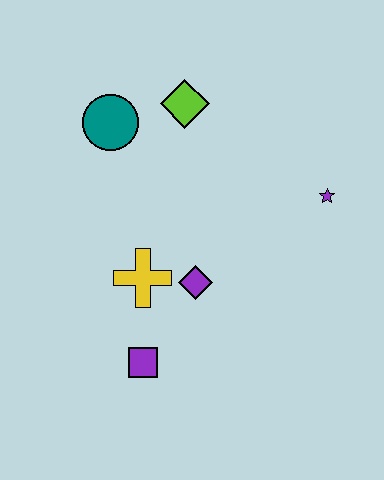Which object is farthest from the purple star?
The purple square is farthest from the purple star.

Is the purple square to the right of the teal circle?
Yes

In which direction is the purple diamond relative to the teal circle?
The purple diamond is below the teal circle.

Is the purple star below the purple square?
No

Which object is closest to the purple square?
The yellow cross is closest to the purple square.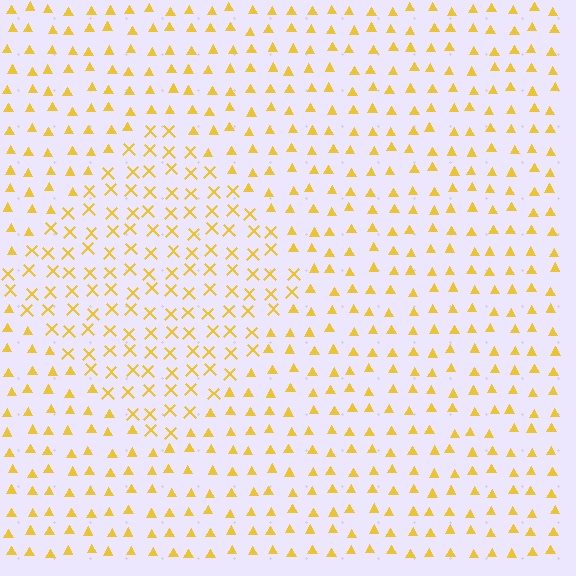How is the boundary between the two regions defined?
The boundary is defined by a change in element shape: X marks inside vs. triangles outside. All elements share the same color and spacing.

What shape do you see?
I see a diamond.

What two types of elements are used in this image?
The image uses X marks inside the diamond region and triangles outside it.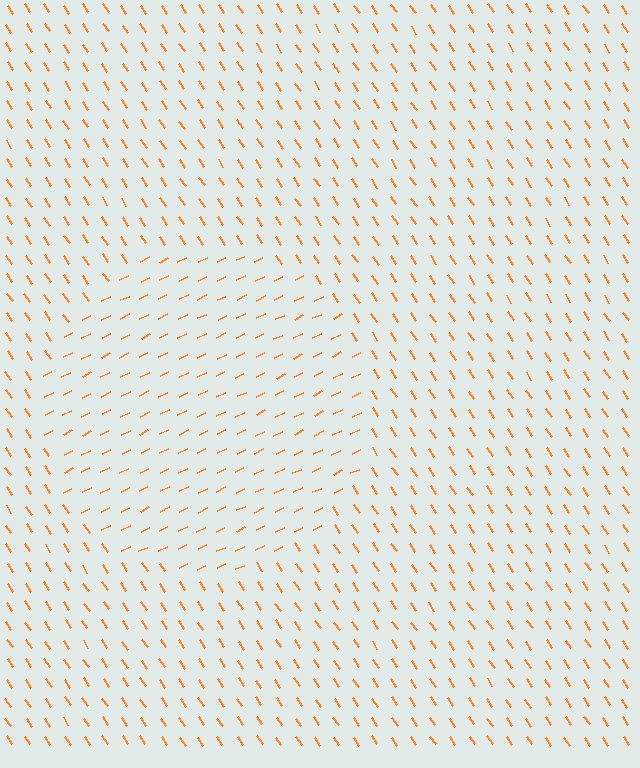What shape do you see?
I see a circle.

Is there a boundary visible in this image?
Yes, there is a texture boundary formed by a change in line orientation.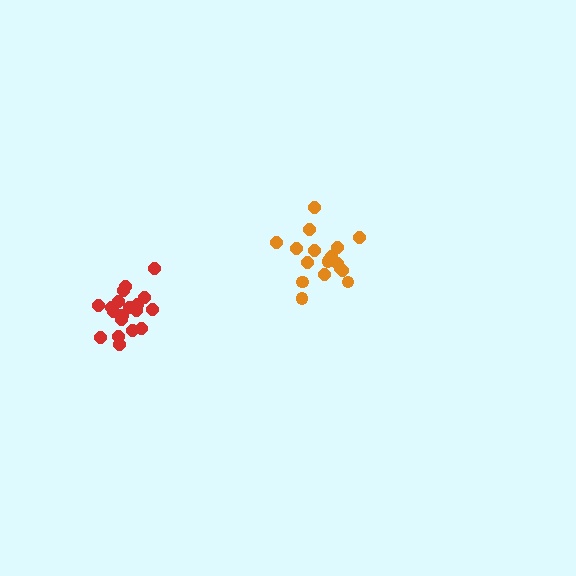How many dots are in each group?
Group 1: 19 dots, Group 2: 17 dots (36 total).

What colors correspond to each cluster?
The clusters are colored: red, orange.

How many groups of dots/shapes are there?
There are 2 groups.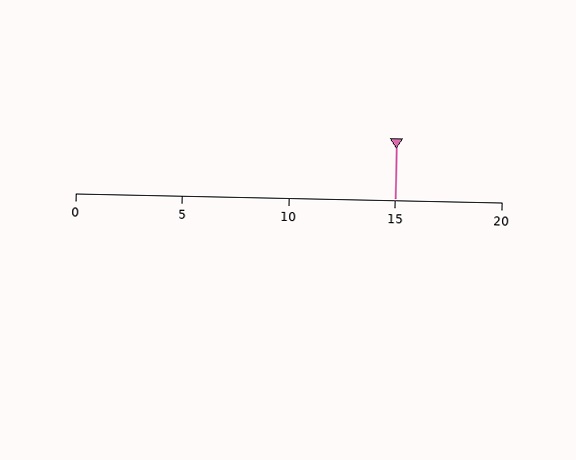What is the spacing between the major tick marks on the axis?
The major ticks are spaced 5 apart.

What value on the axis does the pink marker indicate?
The marker indicates approximately 15.